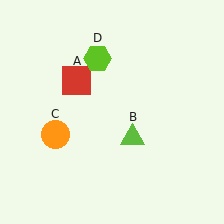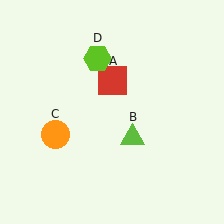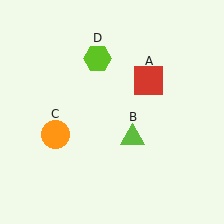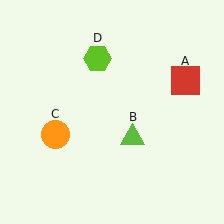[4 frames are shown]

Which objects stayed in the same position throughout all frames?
Lime triangle (object B) and orange circle (object C) and lime hexagon (object D) remained stationary.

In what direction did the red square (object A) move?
The red square (object A) moved right.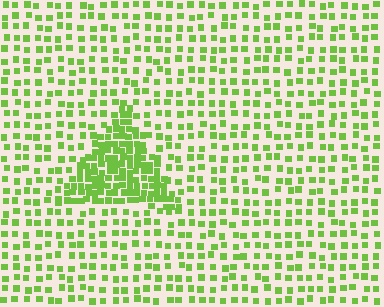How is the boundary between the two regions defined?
The boundary is defined by a change in element density (approximately 2.4x ratio). All elements are the same color, size, and shape.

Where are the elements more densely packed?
The elements are more densely packed inside the triangle boundary.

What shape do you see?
I see a triangle.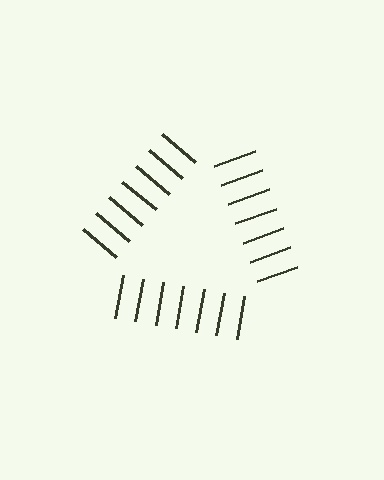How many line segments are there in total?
21 — 7 along each of the 3 edges.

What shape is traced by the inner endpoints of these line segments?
An illusory triangle — the line segments terminate on its edges but no continuous stroke is drawn.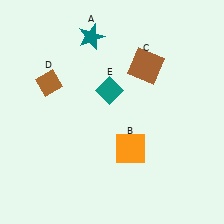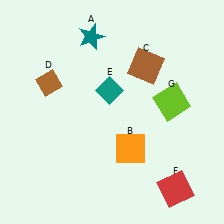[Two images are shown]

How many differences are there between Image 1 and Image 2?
There are 2 differences between the two images.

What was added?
A red square (F), a lime square (G) were added in Image 2.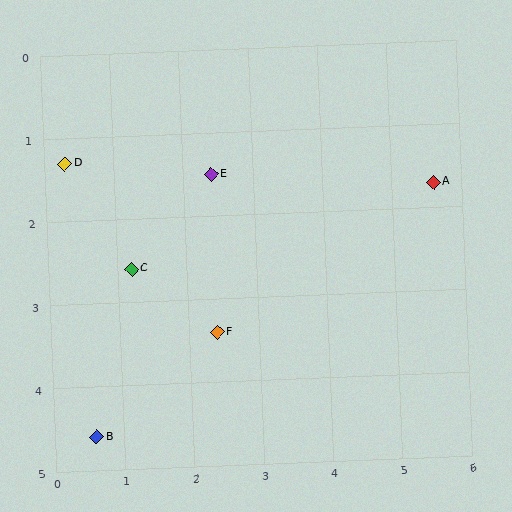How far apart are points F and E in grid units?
Points F and E are about 1.9 grid units apart.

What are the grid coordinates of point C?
Point C is at approximately (1.2, 2.6).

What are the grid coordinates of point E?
Point E is at approximately (2.4, 1.5).